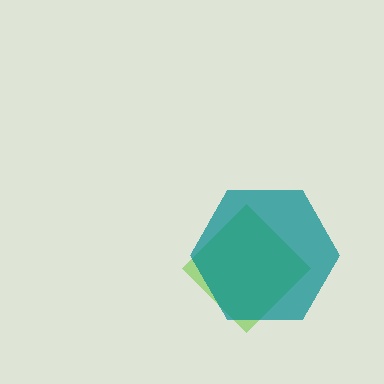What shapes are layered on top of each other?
The layered shapes are: a lime diamond, a teal hexagon.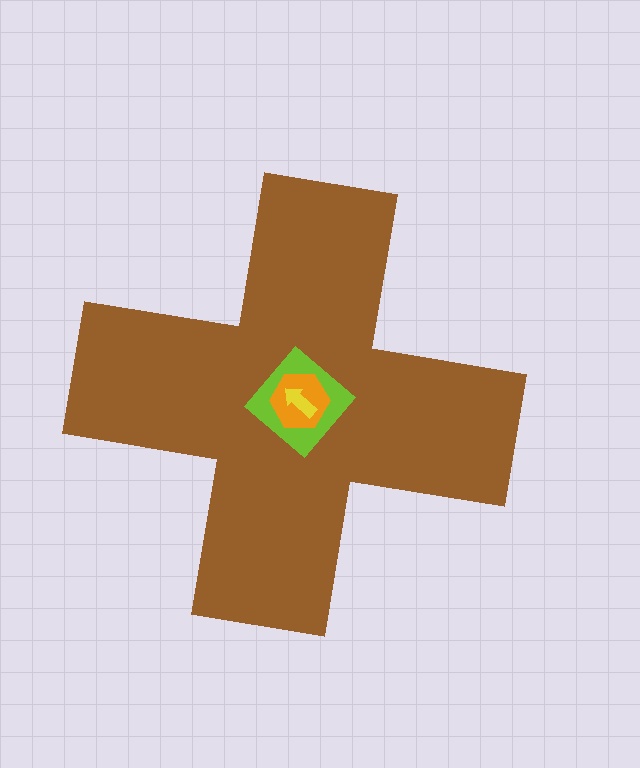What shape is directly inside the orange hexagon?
The yellow arrow.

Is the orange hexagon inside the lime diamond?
Yes.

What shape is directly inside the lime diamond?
The orange hexagon.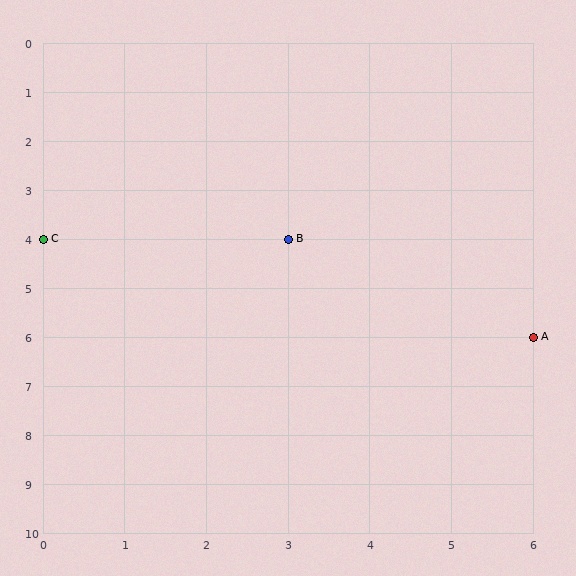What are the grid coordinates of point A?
Point A is at grid coordinates (6, 6).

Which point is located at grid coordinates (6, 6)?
Point A is at (6, 6).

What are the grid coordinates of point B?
Point B is at grid coordinates (3, 4).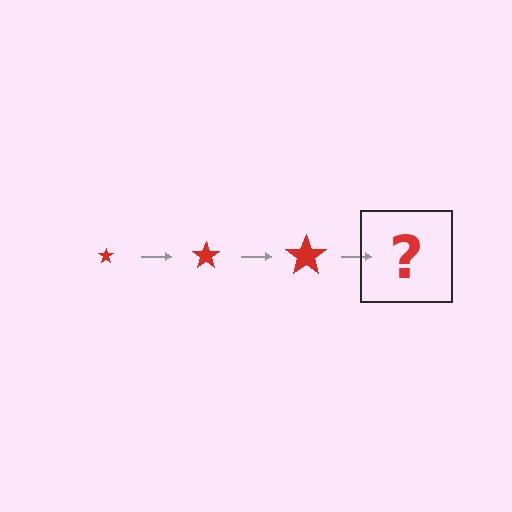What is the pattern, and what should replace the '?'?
The pattern is that the star gets progressively larger each step. The '?' should be a red star, larger than the previous one.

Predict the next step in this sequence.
The next step is a red star, larger than the previous one.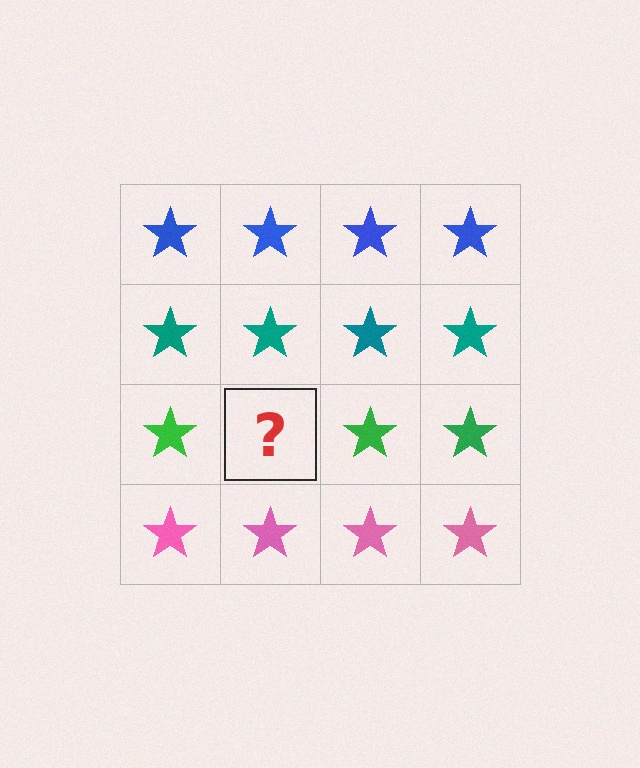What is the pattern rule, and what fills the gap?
The rule is that each row has a consistent color. The gap should be filled with a green star.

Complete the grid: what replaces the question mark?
The question mark should be replaced with a green star.